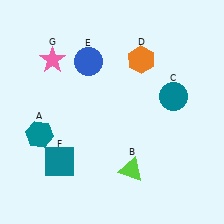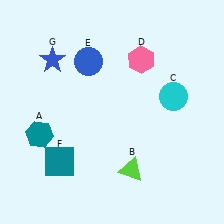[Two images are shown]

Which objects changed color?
C changed from teal to cyan. D changed from orange to pink. G changed from pink to blue.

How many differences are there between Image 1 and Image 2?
There are 3 differences between the two images.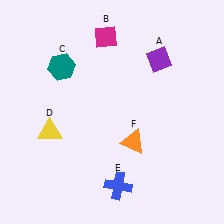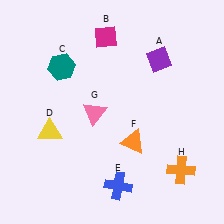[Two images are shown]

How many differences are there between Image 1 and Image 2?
There are 2 differences between the two images.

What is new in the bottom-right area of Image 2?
An orange cross (H) was added in the bottom-right area of Image 2.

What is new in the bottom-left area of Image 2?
A pink triangle (G) was added in the bottom-left area of Image 2.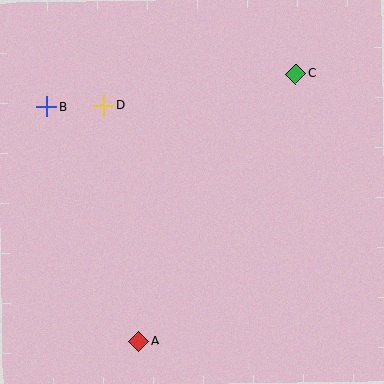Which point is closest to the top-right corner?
Point C is closest to the top-right corner.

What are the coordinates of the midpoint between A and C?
The midpoint between A and C is at (217, 207).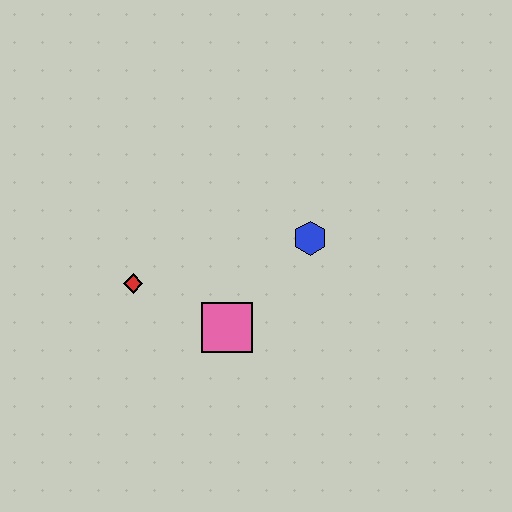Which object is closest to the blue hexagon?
The pink square is closest to the blue hexagon.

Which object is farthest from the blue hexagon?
The red diamond is farthest from the blue hexagon.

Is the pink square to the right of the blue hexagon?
No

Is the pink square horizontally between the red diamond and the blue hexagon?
Yes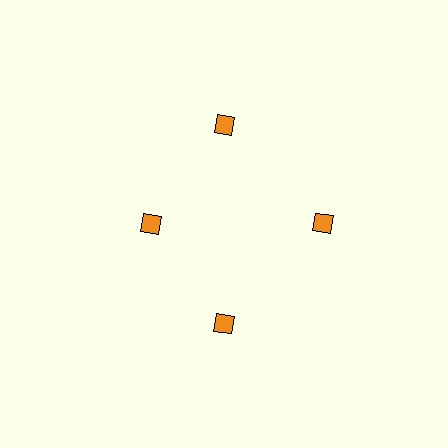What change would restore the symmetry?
The symmetry would be restored by moving it outward, back onto the ring so that all 4 diamonds sit at equal angles and equal distance from the center.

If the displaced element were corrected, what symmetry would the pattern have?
It would have 4-fold rotational symmetry — the pattern would map onto itself every 90 degrees.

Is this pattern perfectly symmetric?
No. The 4 orange diamonds are arranged in a ring, but one element near the 9 o'clock position is pulled inward toward the center, breaking the 4-fold rotational symmetry.